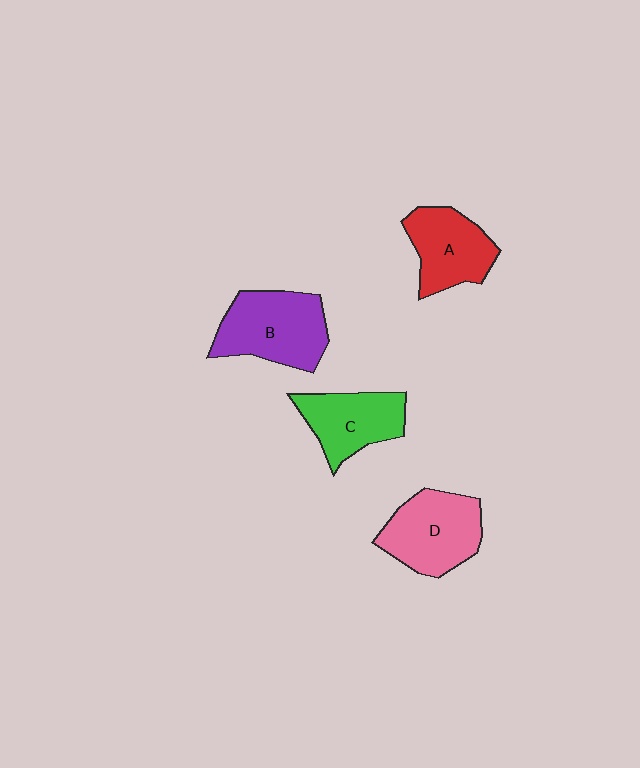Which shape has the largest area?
Shape B (purple).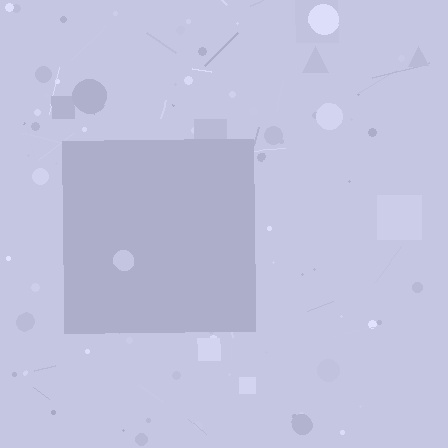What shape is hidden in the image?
A square is hidden in the image.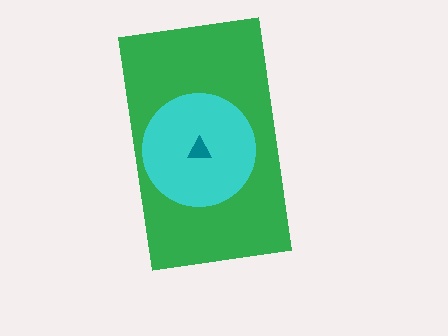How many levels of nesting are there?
3.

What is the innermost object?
The teal triangle.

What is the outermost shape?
The green rectangle.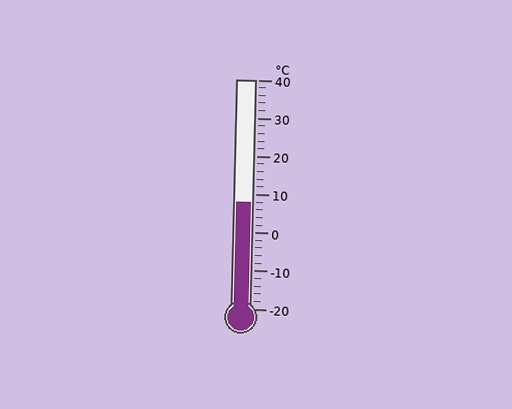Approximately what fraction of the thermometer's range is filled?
The thermometer is filled to approximately 45% of its range.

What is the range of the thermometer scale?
The thermometer scale ranges from -20°C to 40°C.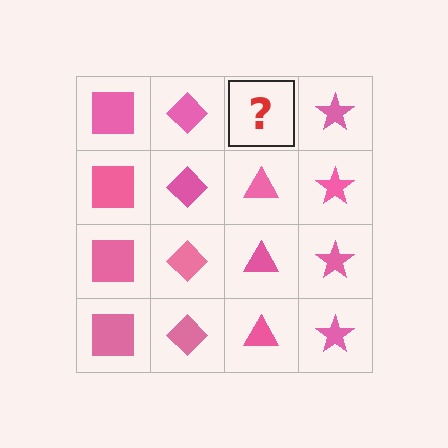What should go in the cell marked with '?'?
The missing cell should contain a pink triangle.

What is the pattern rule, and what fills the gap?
The rule is that each column has a consistent shape. The gap should be filled with a pink triangle.